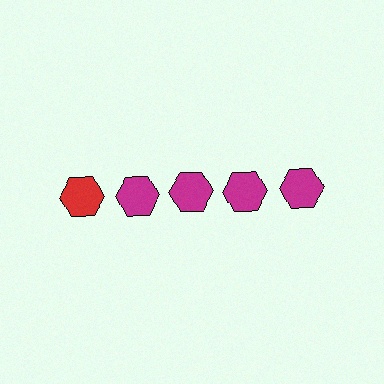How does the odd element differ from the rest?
It has a different color: red instead of magenta.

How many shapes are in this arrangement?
There are 5 shapes arranged in a grid pattern.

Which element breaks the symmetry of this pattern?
The red hexagon in the top row, leftmost column breaks the symmetry. All other shapes are magenta hexagons.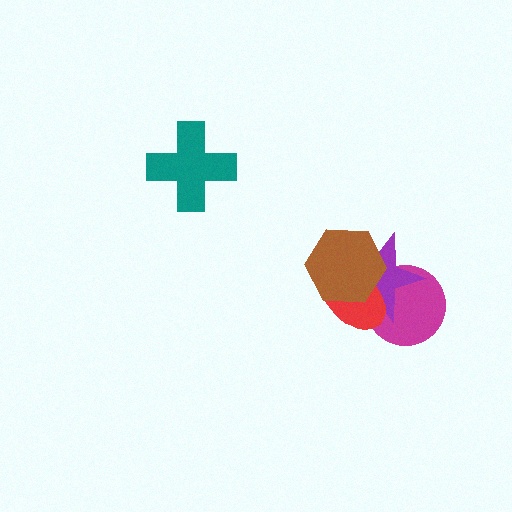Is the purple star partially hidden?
Yes, it is partially covered by another shape.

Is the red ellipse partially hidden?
Yes, it is partially covered by another shape.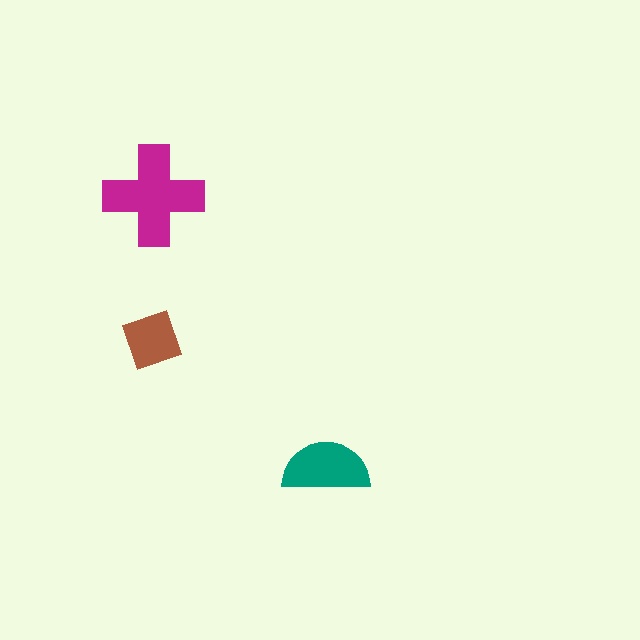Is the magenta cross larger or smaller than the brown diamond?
Larger.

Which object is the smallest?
The brown diamond.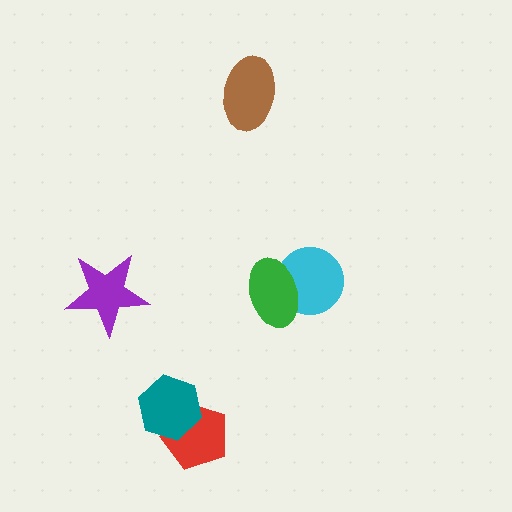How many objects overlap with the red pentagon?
1 object overlaps with the red pentagon.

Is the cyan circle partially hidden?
Yes, it is partially covered by another shape.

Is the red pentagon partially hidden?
Yes, it is partially covered by another shape.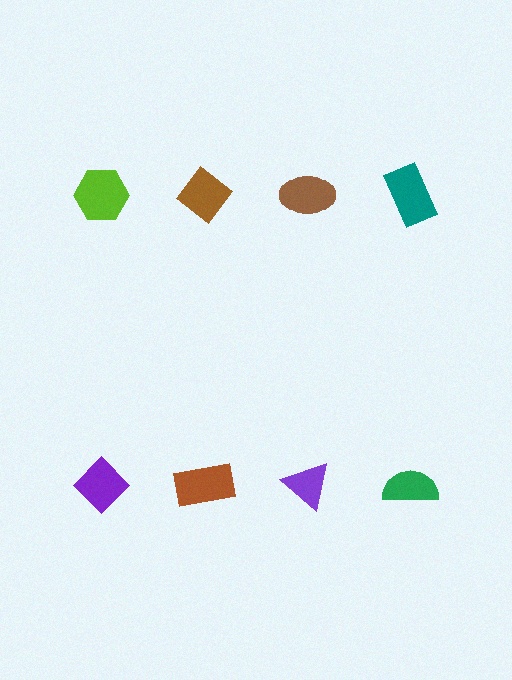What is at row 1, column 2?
A brown diamond.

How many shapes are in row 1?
4 shapes.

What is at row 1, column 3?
A brown ellipse.